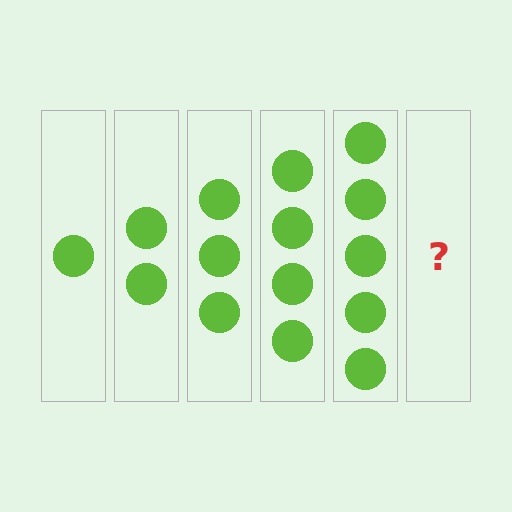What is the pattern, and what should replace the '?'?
The pattern is that each step adds one more circle. The '?' should be 6 circles.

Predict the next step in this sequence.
The next step is 6 circles.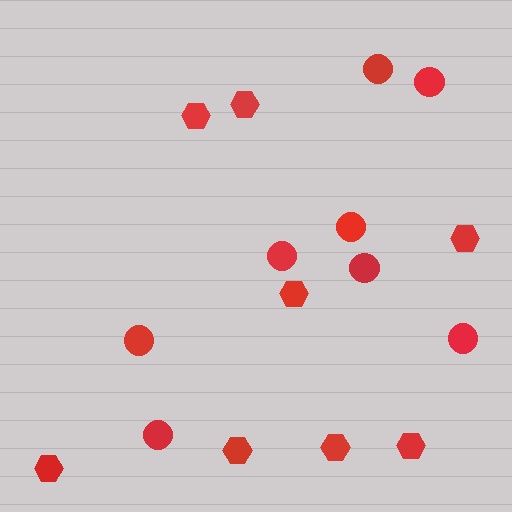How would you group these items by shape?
There are 2 groups: one group of hexagons (8) and one group of circles (8).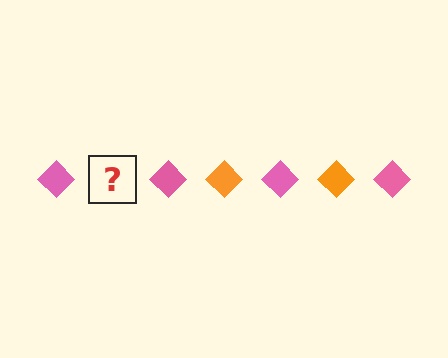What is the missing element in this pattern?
The missing element is an orange diamond.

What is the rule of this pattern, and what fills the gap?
The rule is that the pattern cycles through pink, orange diamonds. The gap should be filled with an orange diamond.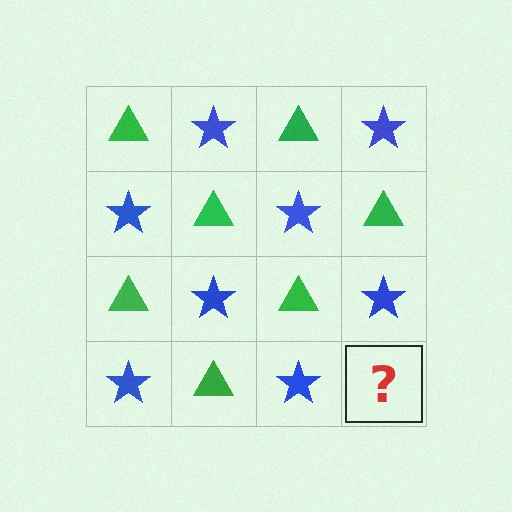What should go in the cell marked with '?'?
The missing cell should contain a green triangle.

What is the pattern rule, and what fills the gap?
The rule is that it alternates green triangle and blue star in a checkerboard pattern. The gap should be filled with a green triangle.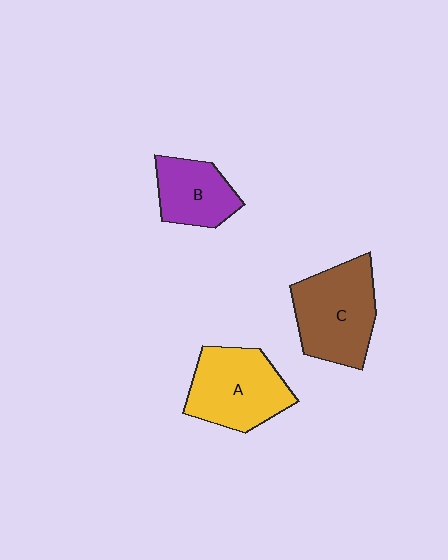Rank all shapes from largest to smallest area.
From largest to smallest: C (brown), A (yellow), B (purple).